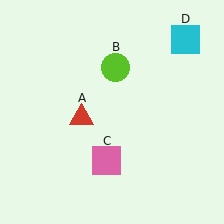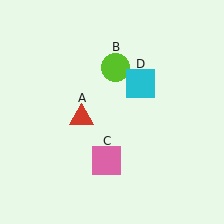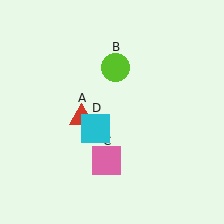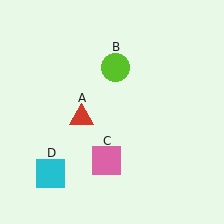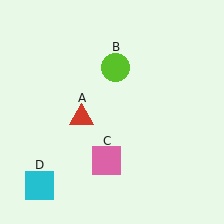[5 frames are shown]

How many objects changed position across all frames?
1 object changed position: cyan square (object D).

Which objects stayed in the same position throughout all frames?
Red triangle (object A) and lime circle (object B) and pink square (object C) remained stationary.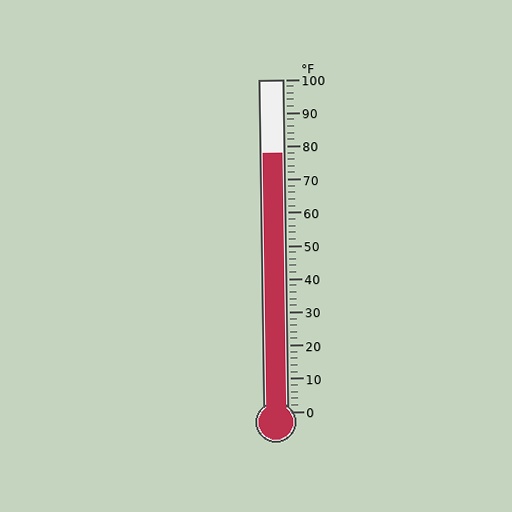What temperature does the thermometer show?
The thermometer shows approximately 78°F.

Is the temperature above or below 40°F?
The temperature is above 40°F.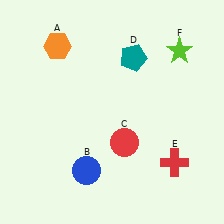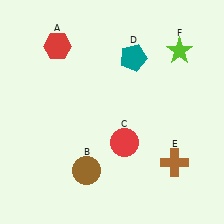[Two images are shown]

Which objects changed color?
A changed from orange to red. B changed from blue to brown. E changed from red to brown.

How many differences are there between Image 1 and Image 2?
There are 3 differences between the two images.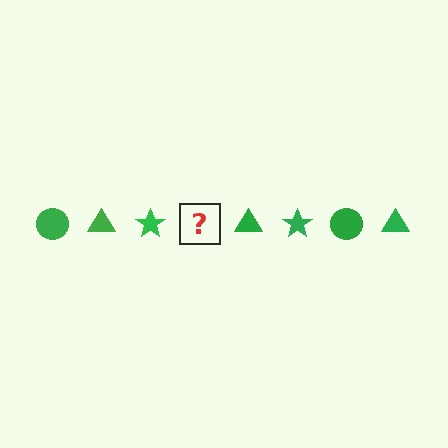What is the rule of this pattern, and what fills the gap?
The rule is that the pattern cycles through circle, triangle, star shapes in green. The gap should be filled with a green circle.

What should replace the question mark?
The question mark should be replaced with a green circle.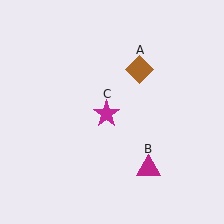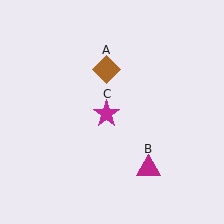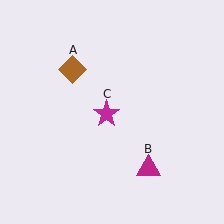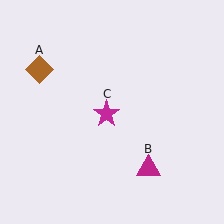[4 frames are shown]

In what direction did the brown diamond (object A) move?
The brown diamond (object A) moved left.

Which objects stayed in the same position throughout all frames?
Magenta triangle (object B) and magenta star (object C) remained stationary.